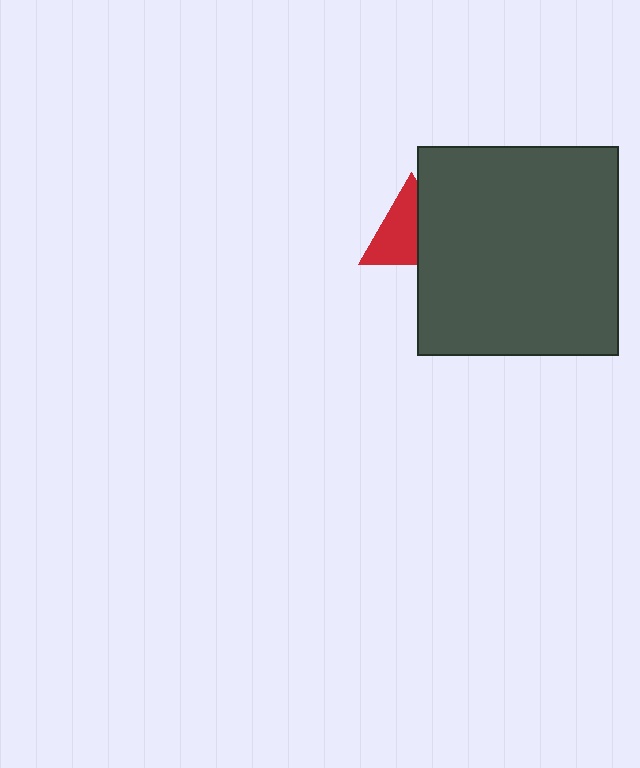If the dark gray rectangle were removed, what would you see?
You would see the complete red triangle.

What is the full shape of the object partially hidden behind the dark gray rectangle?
The partially hidden object is a red triangle.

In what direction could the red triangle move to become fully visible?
The red triangle could move left. That would shift it out from behind the dark gray rectangle entirely.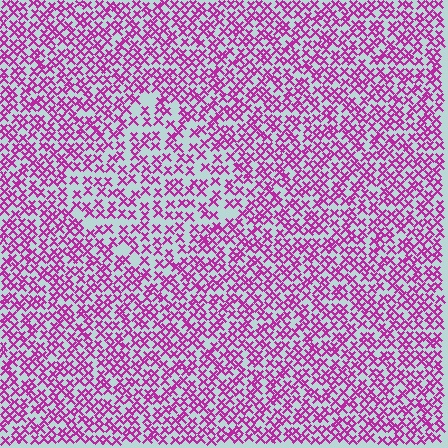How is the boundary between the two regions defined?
The boundary is defined by a change in element density (approximately 1.5x ratio). All elements are the same color, size, and shape.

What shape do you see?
I see a diamond.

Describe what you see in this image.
The image contains small magenta elements arranged at two different densities. A diamond-shaped region is visible where the elements are less densely packed than the surrounding area.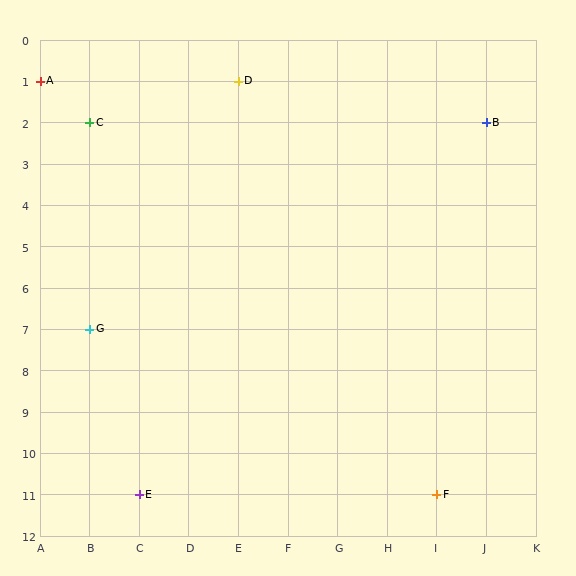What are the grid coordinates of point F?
Point F is at grid coordinates (I, 11).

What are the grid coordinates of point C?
Point C is at grid coordinates (B, 2).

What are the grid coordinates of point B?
Point B is at grid coordinates (J, 2).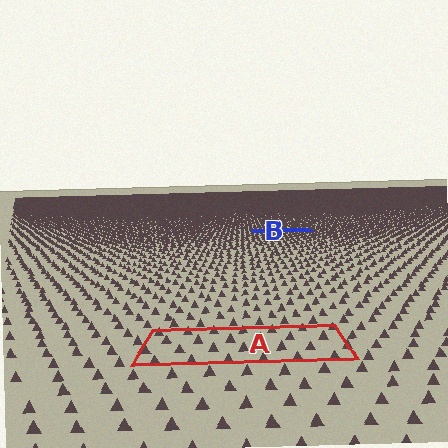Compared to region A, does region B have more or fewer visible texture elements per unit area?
Region B has more texture elements per unit area — they are packed more densely because it is farther away.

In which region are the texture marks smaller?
The texture marks are smaller in region B, because it is farther away.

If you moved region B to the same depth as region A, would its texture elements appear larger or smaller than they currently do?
They would appear larger. At a closer depth, the same texture elements are projected at a bigger on-screen size.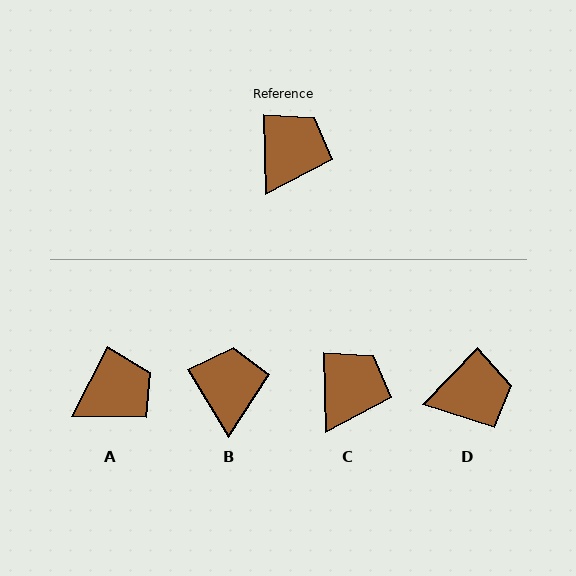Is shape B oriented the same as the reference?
No, it is off by about 29 degrees.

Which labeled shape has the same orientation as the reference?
C.